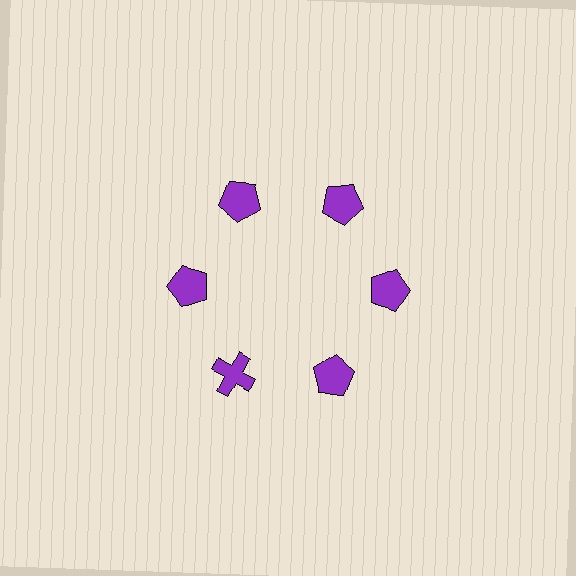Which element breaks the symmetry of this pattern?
The purple cross at roughly the 7 o'clock position breaks the symmetry. All other shapes are purple pentagons.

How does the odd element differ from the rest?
It has a different shape: cross instead of pentagon.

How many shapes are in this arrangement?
There are 6 shapes arranged in a ring pattern.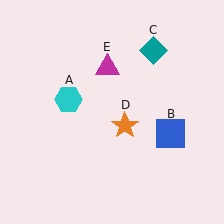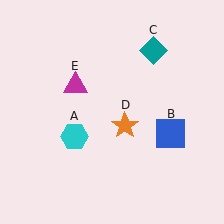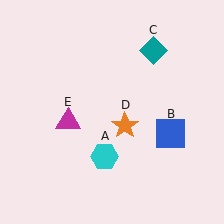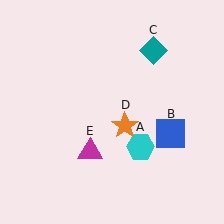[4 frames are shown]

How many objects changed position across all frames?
2 objects changed position: cyan hexagon (object A), magenta triangle (object E).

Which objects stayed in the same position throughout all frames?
Blue square (object B) and teal diamond (object C) and orange star (object D) remained stationary.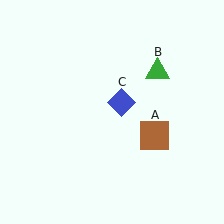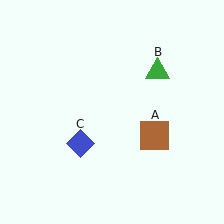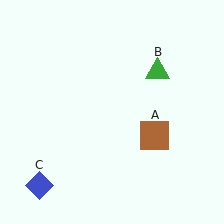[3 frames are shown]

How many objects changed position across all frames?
1 object changed position: blue diamond (object C).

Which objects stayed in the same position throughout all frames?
Brown square (object A) and green triangle (object B) remained stationary.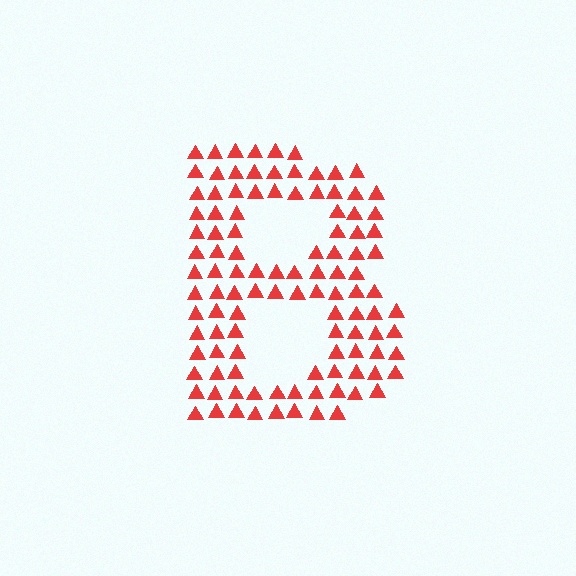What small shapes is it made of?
It is made of small triangles.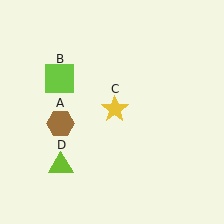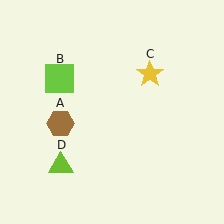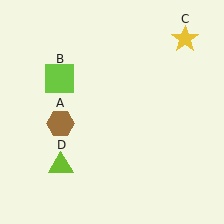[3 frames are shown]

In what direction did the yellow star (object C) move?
The yellow star (object C) moved up and to the right.